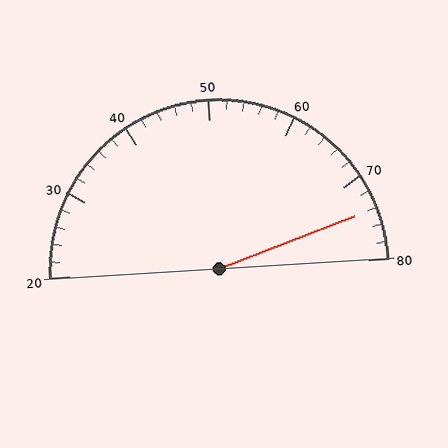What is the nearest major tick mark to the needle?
The nearest major tick mark is 70.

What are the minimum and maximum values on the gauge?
The gauge ranges from 20 to 80.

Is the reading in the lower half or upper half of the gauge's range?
The reading is in the upper half of the range (20 to 80).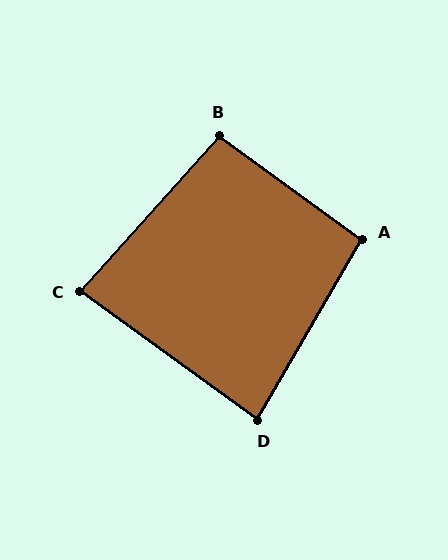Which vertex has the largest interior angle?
B, at approximately 96 degrees.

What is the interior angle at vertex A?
Approximately 96 degrees (obtuse).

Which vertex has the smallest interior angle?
D, at approximately 84 degrees.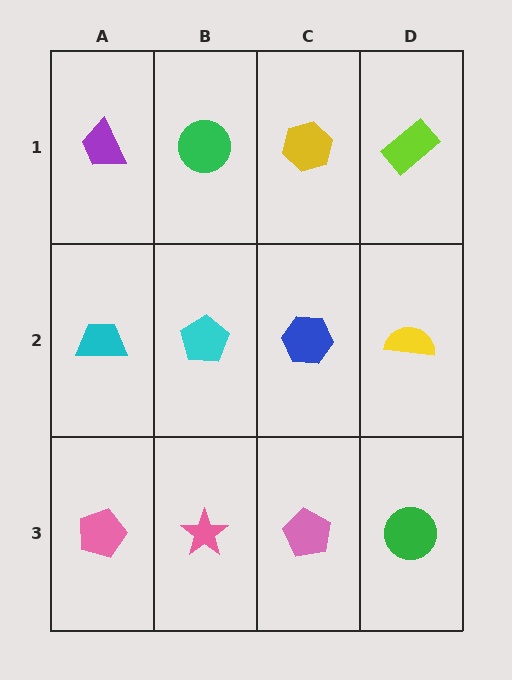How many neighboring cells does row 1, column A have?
2.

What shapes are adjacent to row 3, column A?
A cyan trapezoid (row 2, column A), a pink star (row 3, column B).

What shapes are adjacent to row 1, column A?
A cyan trapezoid (row 2, column A), a green circle (row 1, column B).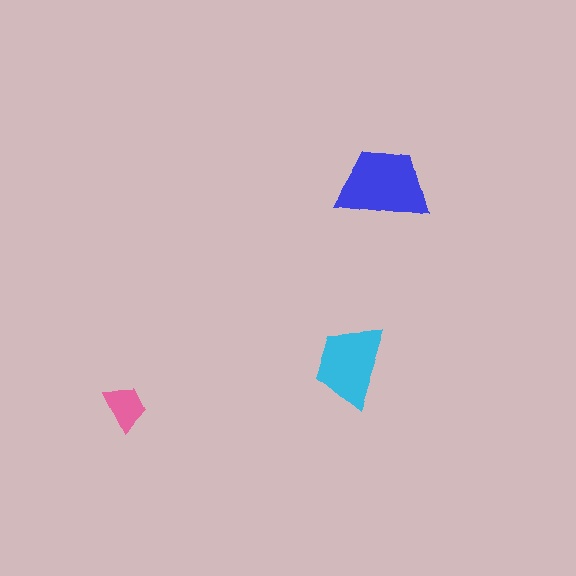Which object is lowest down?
The pink trapezoid is bottommost.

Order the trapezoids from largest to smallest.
the blue one, the cyan one, the pink one.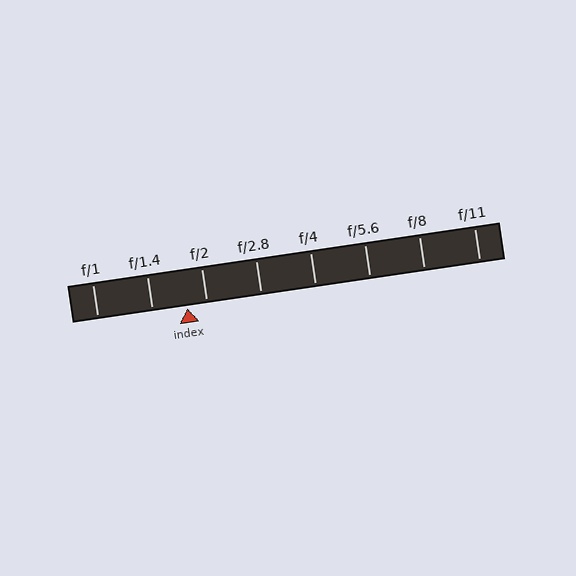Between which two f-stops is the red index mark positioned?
The index mark is between f/1.4 and f/2.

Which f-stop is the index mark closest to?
The index mark is closest to f/2.